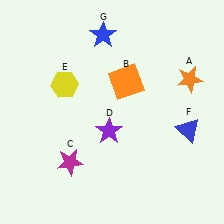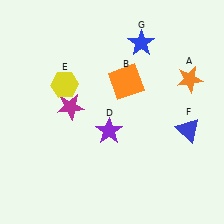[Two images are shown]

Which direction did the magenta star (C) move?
The magenta star (C) moved up.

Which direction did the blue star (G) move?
The blue star (G) moved right.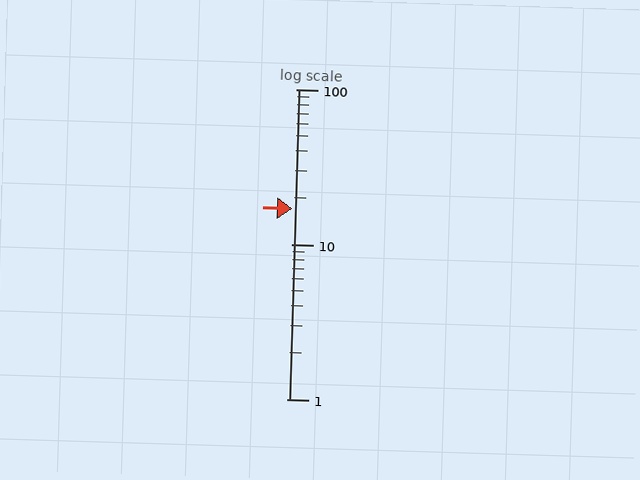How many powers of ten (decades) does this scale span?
The scale spans 2 decades, from 1 to 100.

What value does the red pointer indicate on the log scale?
The pointer indicates approximately 17.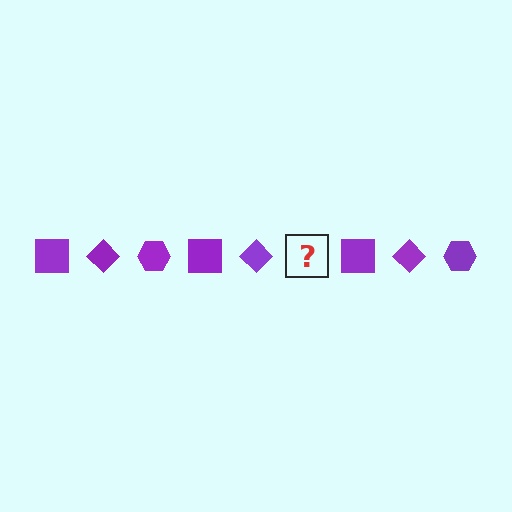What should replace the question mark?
The question mark should be replaced with a purple hexagon.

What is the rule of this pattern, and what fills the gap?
The rule is that the pattern cycles through square, diamond, hexagon shapes in purple. The gap should be filled with a purple hexagon.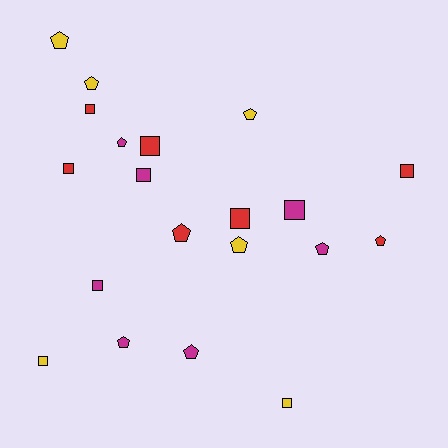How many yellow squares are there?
There are 2 yellow squares.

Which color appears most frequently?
Red, with 7 objects.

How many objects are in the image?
There are 20 objects.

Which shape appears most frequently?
Square, with 10 objects.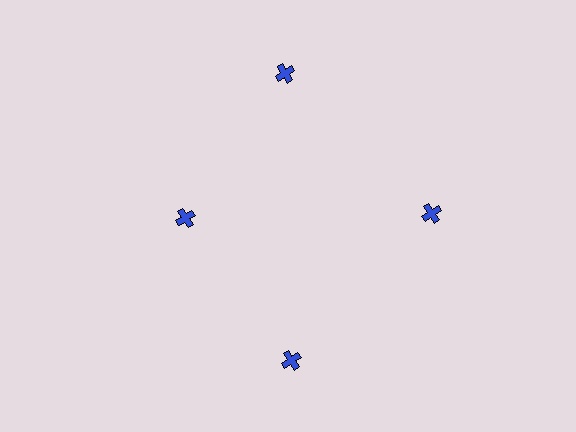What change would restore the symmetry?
The symmetry would be restored by moving it outward, back onto the ring so that all 4 crosses sit at equal angles and equal distance from the center.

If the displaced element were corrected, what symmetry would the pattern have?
It would have 4-fold rotational symmetry — the pattern would map onto itself every 90 degrees.